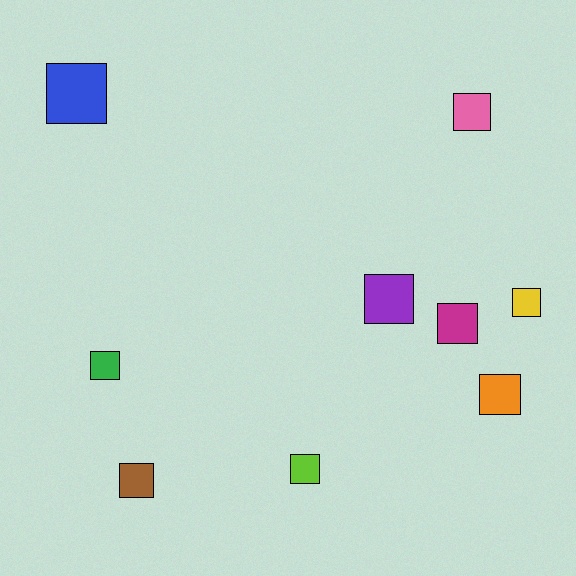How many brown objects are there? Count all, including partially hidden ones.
There is 1 brown object.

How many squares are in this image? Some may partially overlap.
There are 9 squares.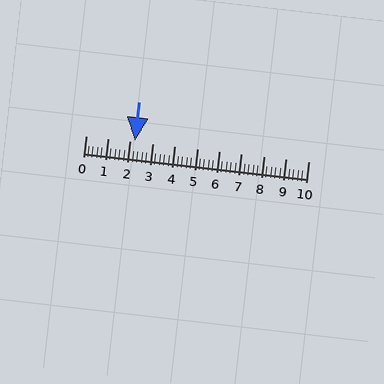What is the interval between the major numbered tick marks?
The major tick marks are spaced 1 units apart.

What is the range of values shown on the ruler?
The ruler shows values from 0 to 10.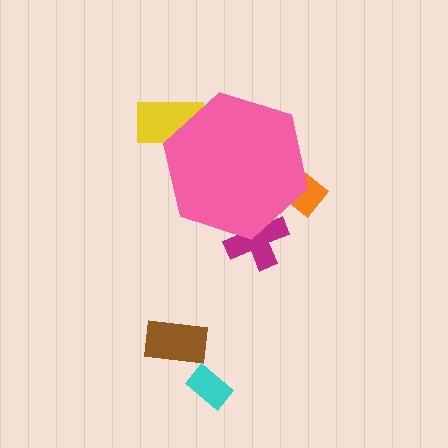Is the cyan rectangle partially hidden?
No, the cyan rectangle is fully visible.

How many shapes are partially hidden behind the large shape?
3 shapes are partially hidden.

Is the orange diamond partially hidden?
Yes, the orange diamond is partially hidden behind the pink hexagon.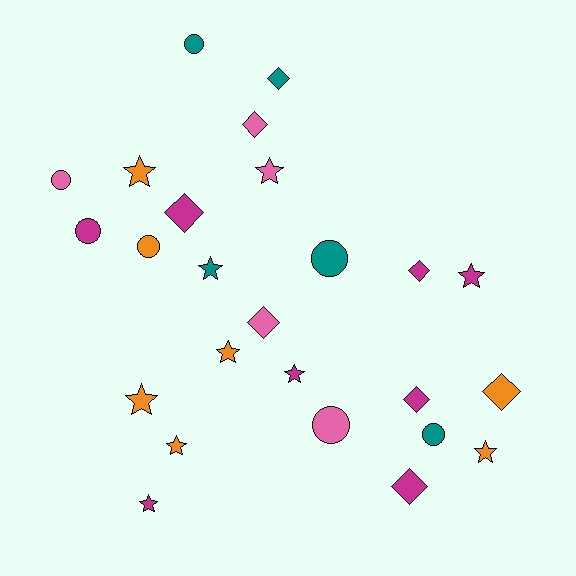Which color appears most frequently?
Magenta, with 8 objects.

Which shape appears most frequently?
Star, with 10 objects.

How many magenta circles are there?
There is 1 magenta circle.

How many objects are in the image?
There are 25 objects.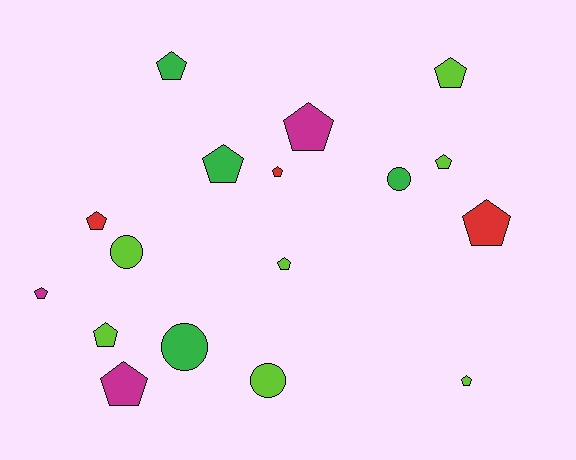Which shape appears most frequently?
Pentagon, with 13 objects.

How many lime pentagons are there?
There are 5 lime pentagons.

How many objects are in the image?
There are 17 objects.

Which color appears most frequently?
Lime, with 7 objects.